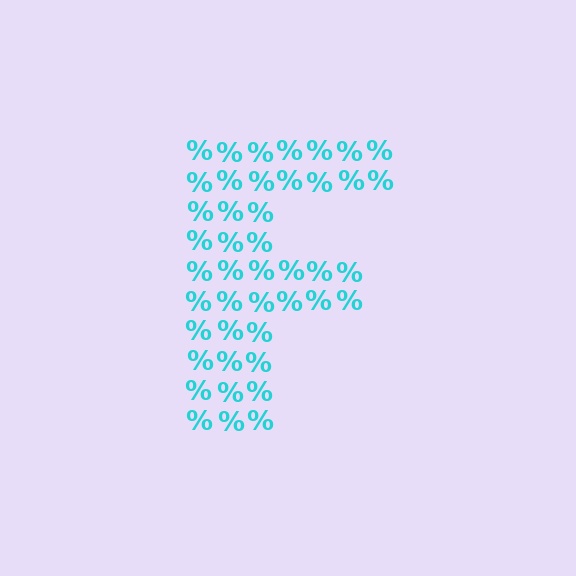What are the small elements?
The small elements are percent signs.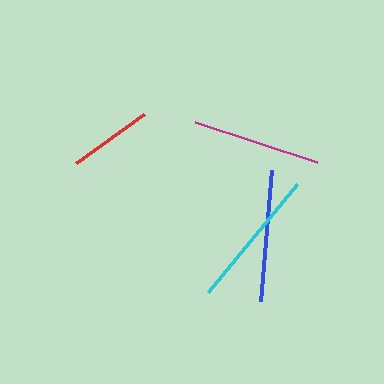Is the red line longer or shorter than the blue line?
The blue line is longer than the red line.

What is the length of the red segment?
The red segment is approximately 84 pixels long.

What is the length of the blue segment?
The blue segment is approximately 131 pixels long.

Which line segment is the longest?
The cyan line is the longest at approximately 140 pixels.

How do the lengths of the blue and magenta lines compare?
The blue and magenta lines are approximately the same length.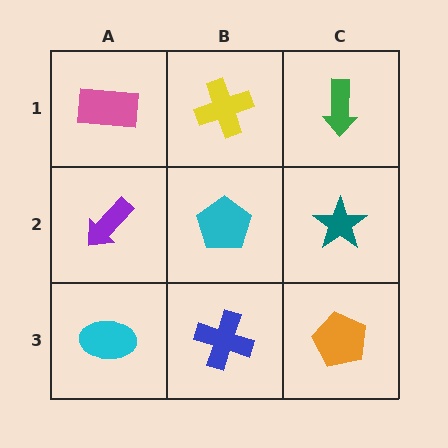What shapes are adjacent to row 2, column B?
A yellow cross (row 1, column B), a blue cross (row 3, column B), a purple arrow (row 2, column A), a teal star (row 2, column C).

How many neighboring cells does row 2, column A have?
3.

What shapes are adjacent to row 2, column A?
A pink rectangle (row 1, column A), a cyan ellipse (row 3, column A), a cyan pentagon (row 2, column B).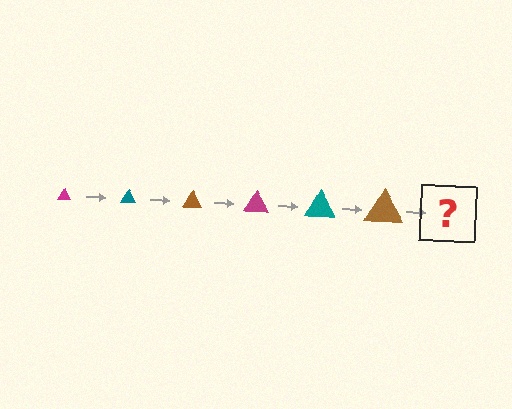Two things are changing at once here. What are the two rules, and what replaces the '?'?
The two rules are that the triangle grows larger each step and the color cycles through magenta, teal, and brown. The '?' should be a magenta triangle, larger than the previous one.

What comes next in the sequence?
The next element should be a magenta triangle, larger than the previous one.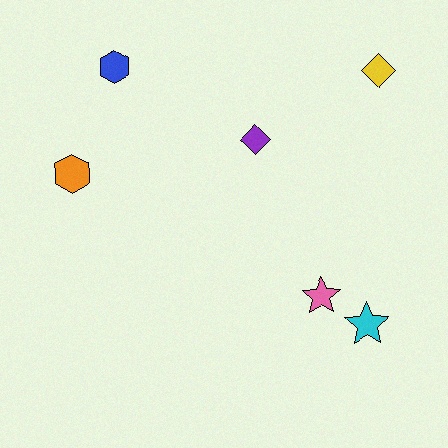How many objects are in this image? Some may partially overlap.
There are 6 objects.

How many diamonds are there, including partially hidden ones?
There are 2 diamonds.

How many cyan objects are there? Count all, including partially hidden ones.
There is 1 cyan object.